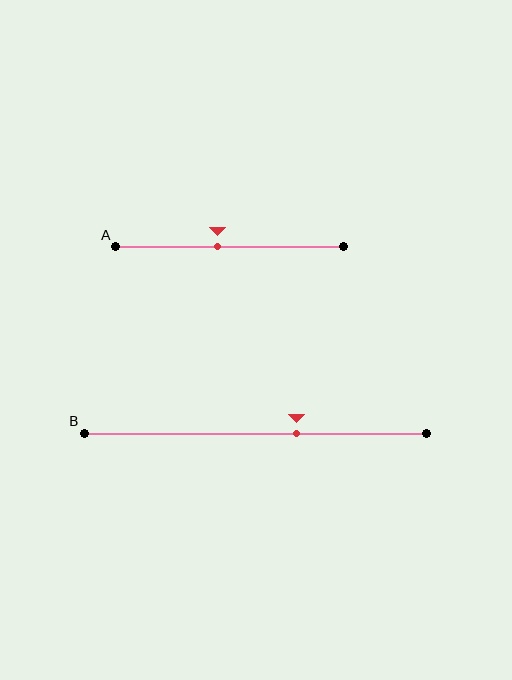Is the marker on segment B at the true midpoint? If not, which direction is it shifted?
No, the marker on segment B is shifted to the right by about 12% of the segment length.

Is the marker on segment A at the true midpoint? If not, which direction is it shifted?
No, the marker on segment A is shifted to the left by about 5% of the segment length.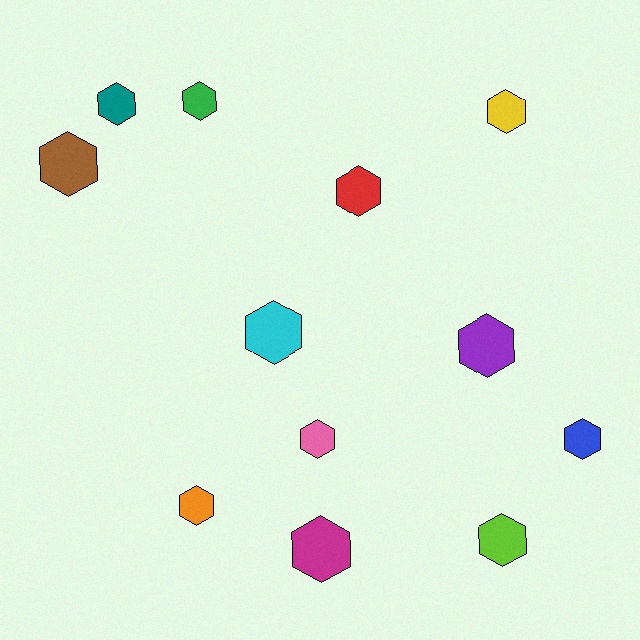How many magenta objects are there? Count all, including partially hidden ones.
There is 1 magenta object.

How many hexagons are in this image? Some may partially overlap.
There are 12 hexagons.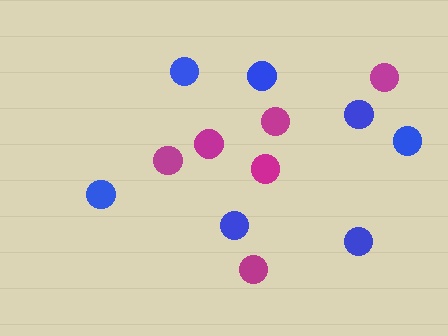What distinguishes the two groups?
There are 2 groups: one group of blue circles (7) and one group of magenta circles (6).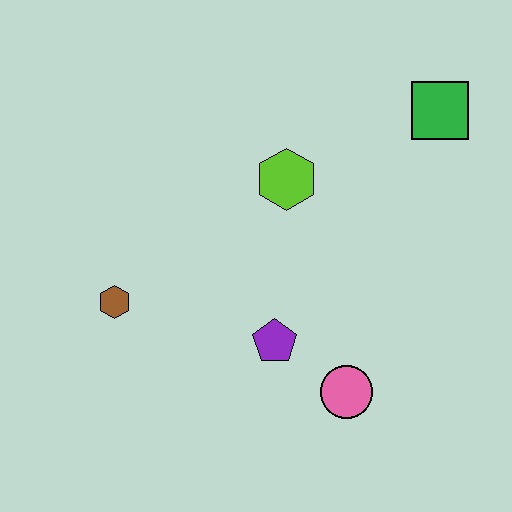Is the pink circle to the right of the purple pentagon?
Yes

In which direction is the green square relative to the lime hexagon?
The green square is to the right of the lime hexagon.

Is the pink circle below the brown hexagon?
Yes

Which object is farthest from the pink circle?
The green square is farthest from the pink circle.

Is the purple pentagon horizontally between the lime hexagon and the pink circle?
No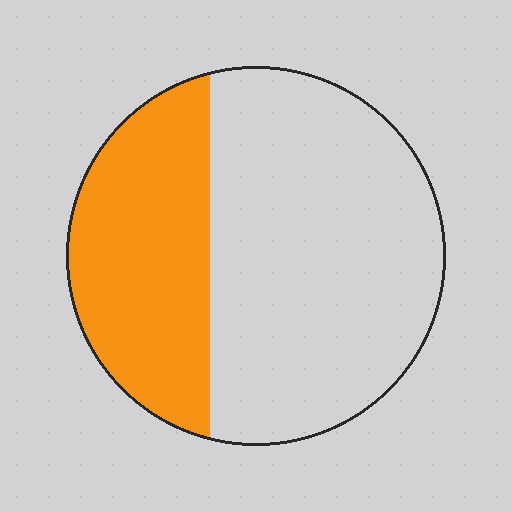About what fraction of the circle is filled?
About one third (1/3).